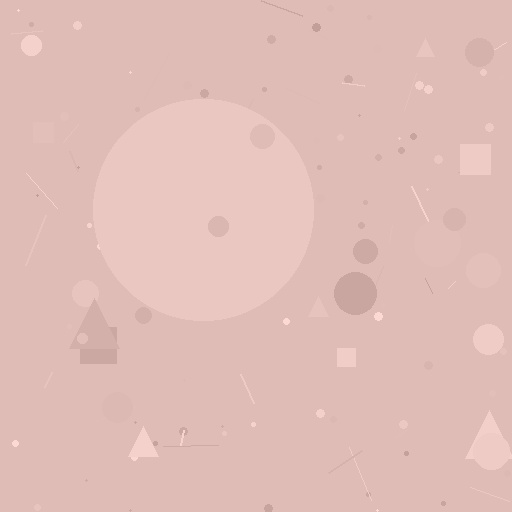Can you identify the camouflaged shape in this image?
The camouflaged shape is a circle.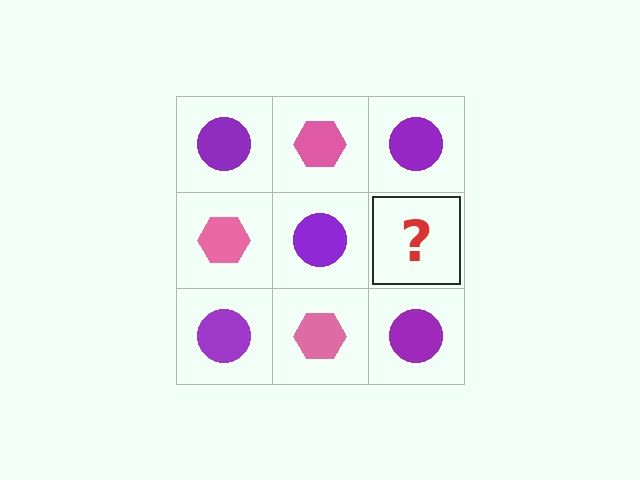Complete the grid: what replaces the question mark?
The question mark should be replaced with a pink hexagon.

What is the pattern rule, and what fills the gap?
The rule is that it alternates purple circle and pink hexagon in a checkerboard pattern. The gap should be filled with a pink hexagon.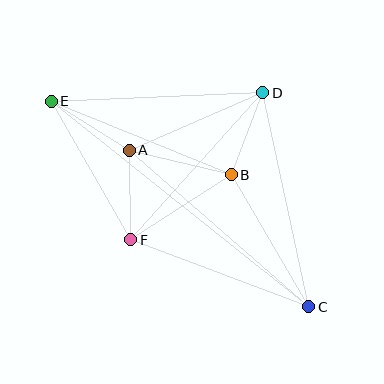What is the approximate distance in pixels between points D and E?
The distance between D and E is approximately 212 pixels.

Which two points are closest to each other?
Points B and D are closest to each other.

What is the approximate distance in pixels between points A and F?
The distance between A and F is approximately 90 pixels.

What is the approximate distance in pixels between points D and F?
The distance between D and F is approximately 198 pixels.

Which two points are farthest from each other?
Points C and E are farthest from each other.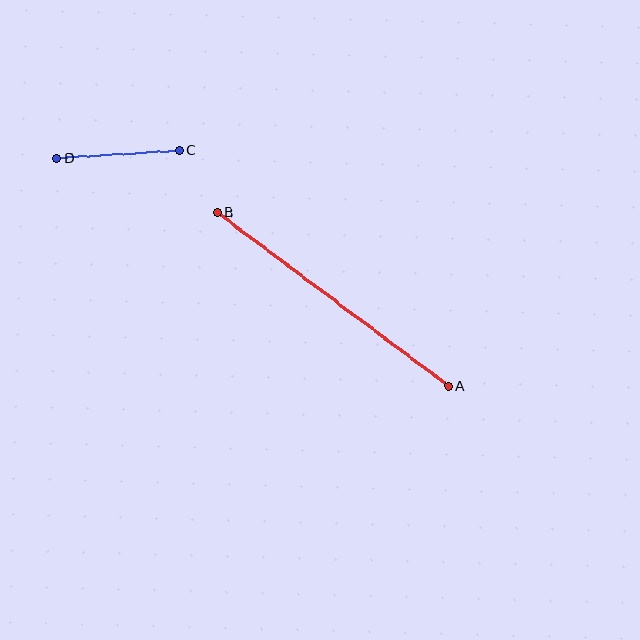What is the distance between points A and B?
The distance is approximately 289 pixels.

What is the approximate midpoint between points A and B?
The midpoint is at approximately (333, 299) pixels.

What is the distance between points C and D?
The distance is approximately 122 pixels.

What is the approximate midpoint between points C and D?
The midpoint is at approximately (118, 154) pixels.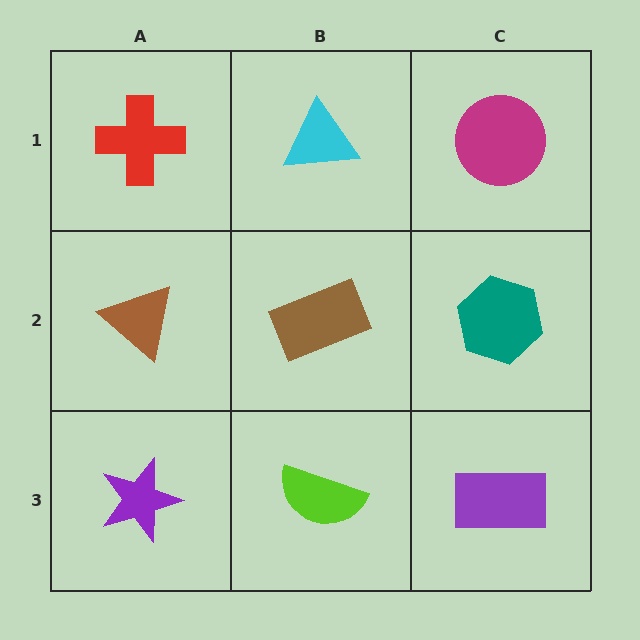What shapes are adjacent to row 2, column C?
A magenta circle (row 1, column C), a purple rectangle (row 3, column C), a brown rectangle (row 2, column B).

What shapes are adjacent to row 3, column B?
A brown rectangle (row 2, column B), a purple star (row 3, column A), a purple rectangle (row 3, column C).